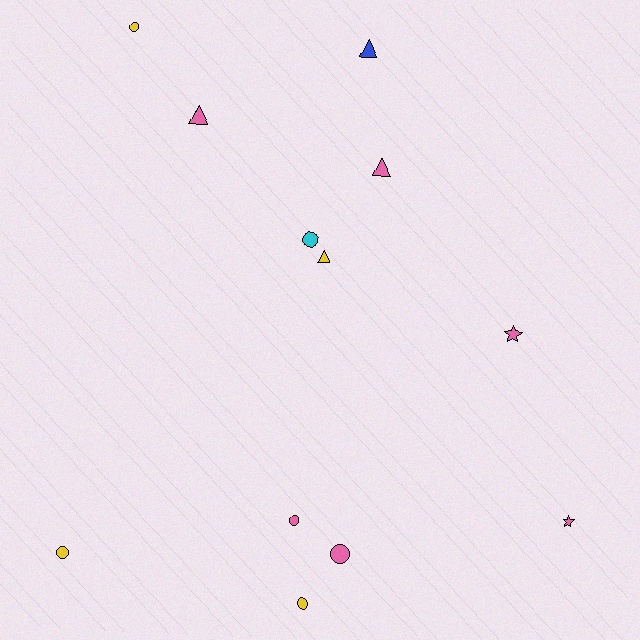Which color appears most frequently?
Pink, with 6 objects.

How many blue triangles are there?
There is 1 blue triangle.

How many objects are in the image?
There are 12 objects.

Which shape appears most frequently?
Circle, with 6 objects.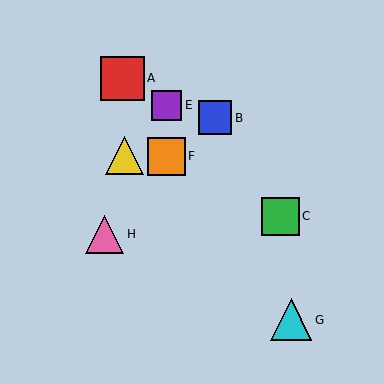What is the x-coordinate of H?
Object H is at x≈105.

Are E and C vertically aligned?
No, E is at x≈167 and C is at x≈280.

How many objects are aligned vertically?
2 objects (E, F) are aligned vertically.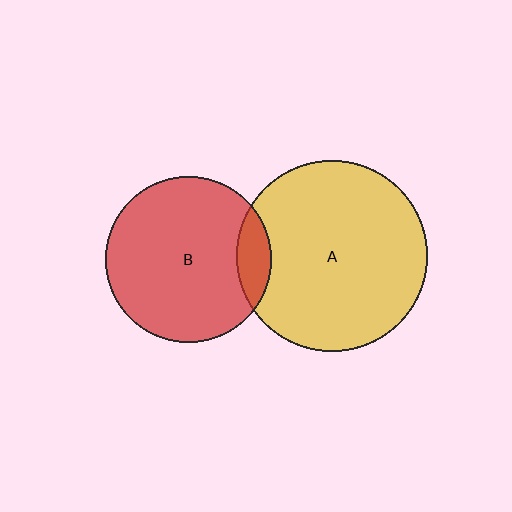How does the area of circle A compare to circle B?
Approximately 1.3 times.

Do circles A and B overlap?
Yes.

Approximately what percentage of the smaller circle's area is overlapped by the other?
Approximately 10%.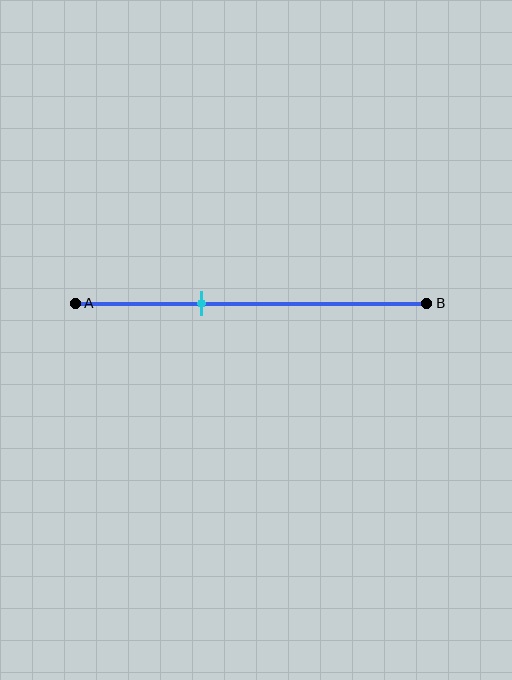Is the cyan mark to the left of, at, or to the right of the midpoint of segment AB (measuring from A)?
The cyan mark is to the left of the midpoint of segment AB.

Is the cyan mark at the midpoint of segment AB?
No, the mark is at about 35% from A, not at the 50% midpoint.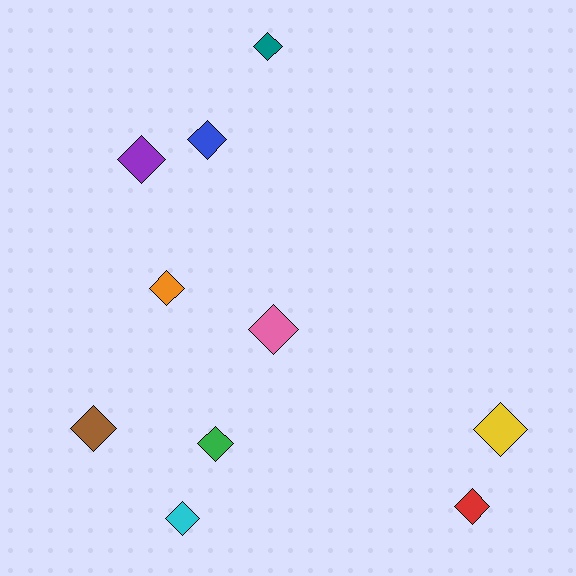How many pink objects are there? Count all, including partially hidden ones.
There is 1 pink object.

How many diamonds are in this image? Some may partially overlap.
There are 10 diamonds.